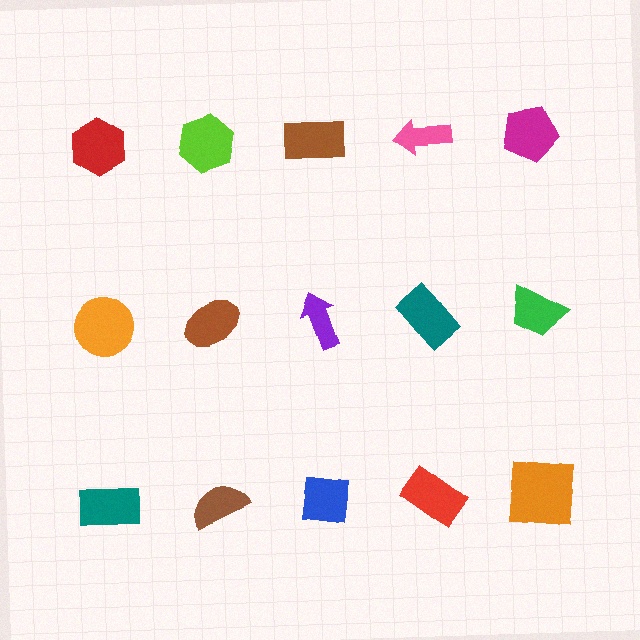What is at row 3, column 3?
A blue square.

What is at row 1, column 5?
A magenta pentagon.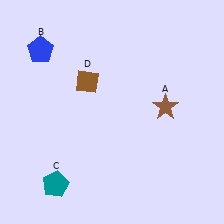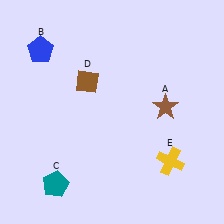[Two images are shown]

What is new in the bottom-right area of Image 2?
A yellow cross (E) was added in the bottom-right area of Image 2.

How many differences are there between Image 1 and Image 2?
There is 1 difference between the two images.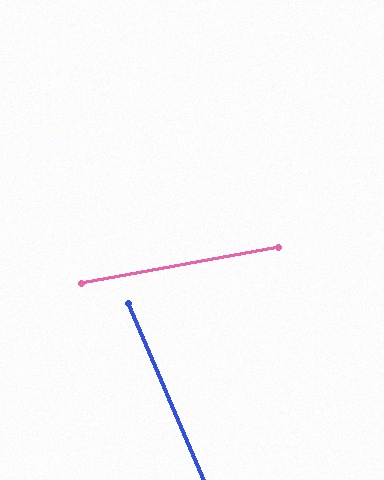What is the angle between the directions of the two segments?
Approximately 77 degrees.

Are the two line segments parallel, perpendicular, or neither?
Neither parallel nor perpendicular — they differ by about 77°.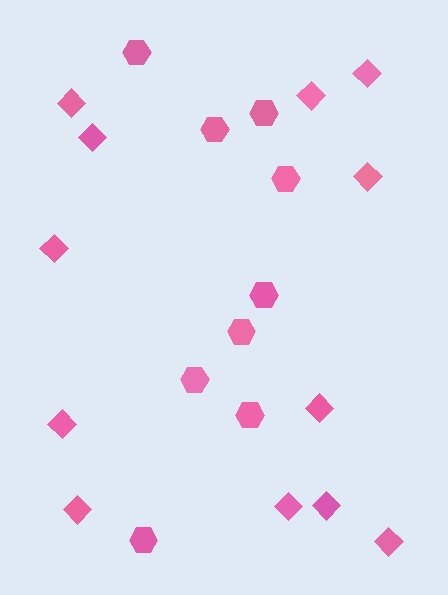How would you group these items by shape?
There are 2 groups: one group of diamonds (12) and one group of hexagons (9).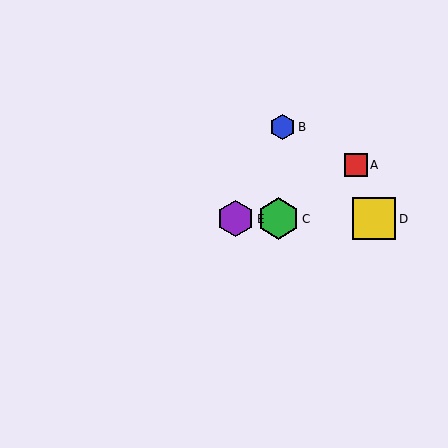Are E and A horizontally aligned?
No, E is at y≈219 and A is at y≈165.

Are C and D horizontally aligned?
Yes, both are at y≈219.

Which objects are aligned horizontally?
Objects C, D, E are aligned horizontally.